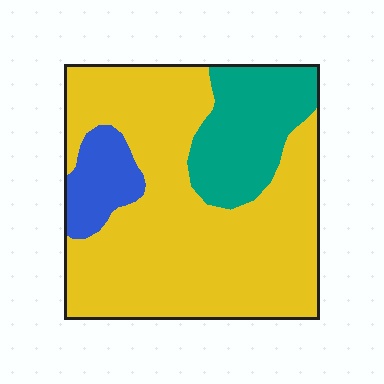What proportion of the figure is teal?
Teal covers around 20% of the figure.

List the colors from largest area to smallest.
From largest to smallest: yellow, teal, blue.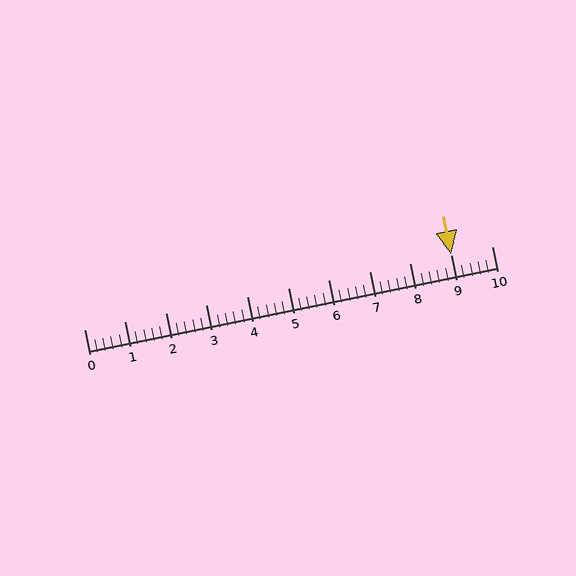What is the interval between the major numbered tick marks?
The major tick marks are spaced 1 units apart.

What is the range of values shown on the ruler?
The ruler shows values from 0 to 10.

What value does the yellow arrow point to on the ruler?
The yellow arrow points to approximately 9.0.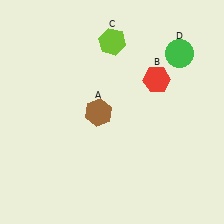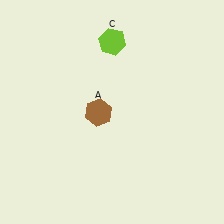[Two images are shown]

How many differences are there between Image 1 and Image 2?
There are 2 differences between the two images.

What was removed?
The red hexagon (B), the green circle (D) were removed in Image 2.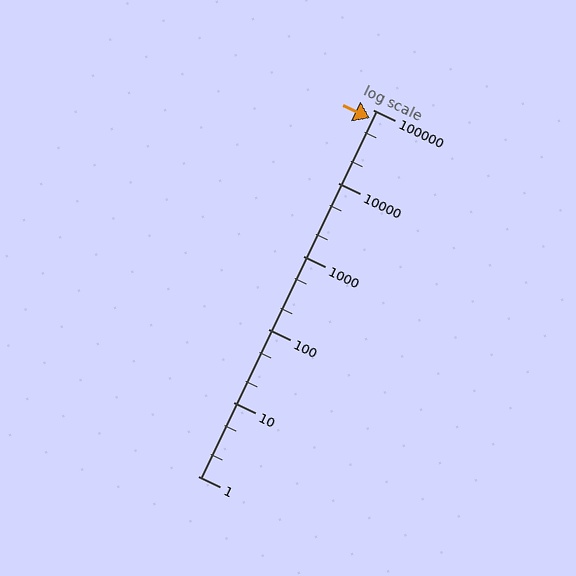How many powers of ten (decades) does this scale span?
The scale spans 5 decades, from 1 to 100000.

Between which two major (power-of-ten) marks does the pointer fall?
The pointer is between 10000 and 100000.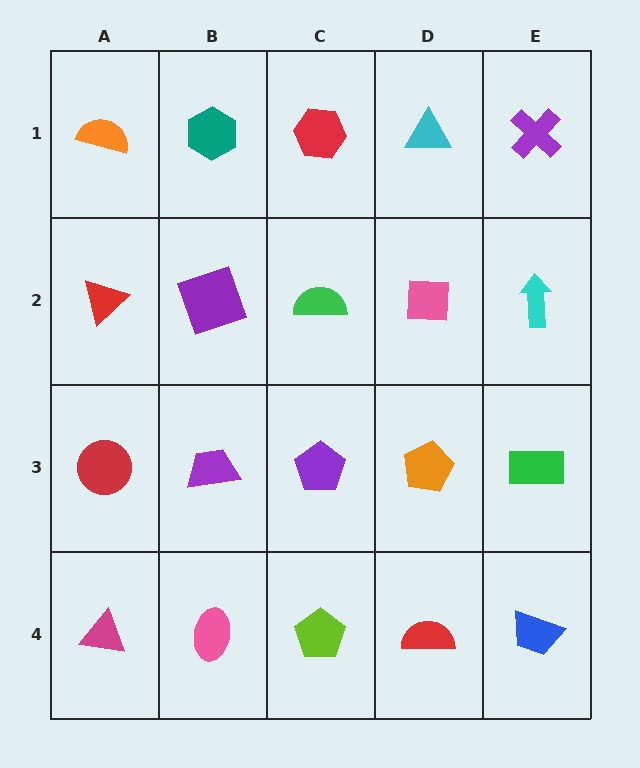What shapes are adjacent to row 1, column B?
A purple square (row 2, column B), an orange semicircle (row 1, column A), a red hexagon (row 1, column C).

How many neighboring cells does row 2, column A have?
3.